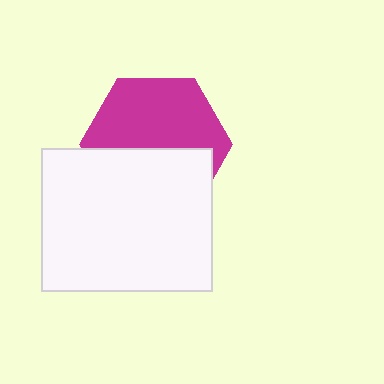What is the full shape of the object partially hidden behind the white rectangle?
The partially hidden object is a magenta hexagon.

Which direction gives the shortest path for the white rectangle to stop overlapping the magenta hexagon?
Moving down gives the shortest separation.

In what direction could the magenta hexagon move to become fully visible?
The magenta hexagon could move up. That would shift it out from behind the white rectangle entirely.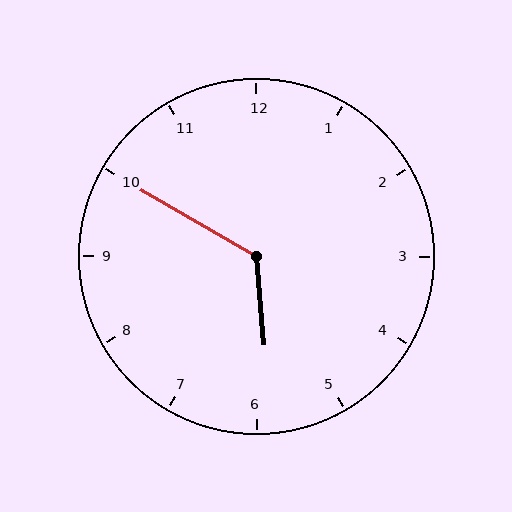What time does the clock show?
5:50.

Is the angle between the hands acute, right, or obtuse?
It is obtuse.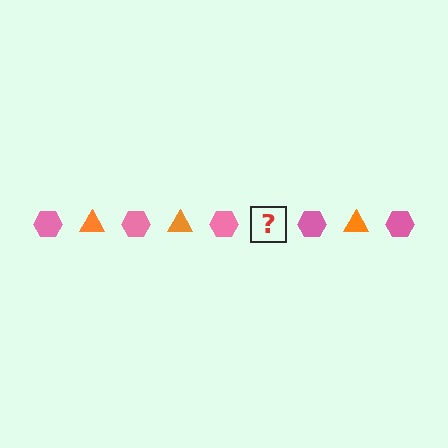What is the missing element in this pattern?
The missing element is an orange triangle.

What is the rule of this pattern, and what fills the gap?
The rule is that the pattern alternates between pink hexagon and orange triangle. The gap should be filled with an orange triangle.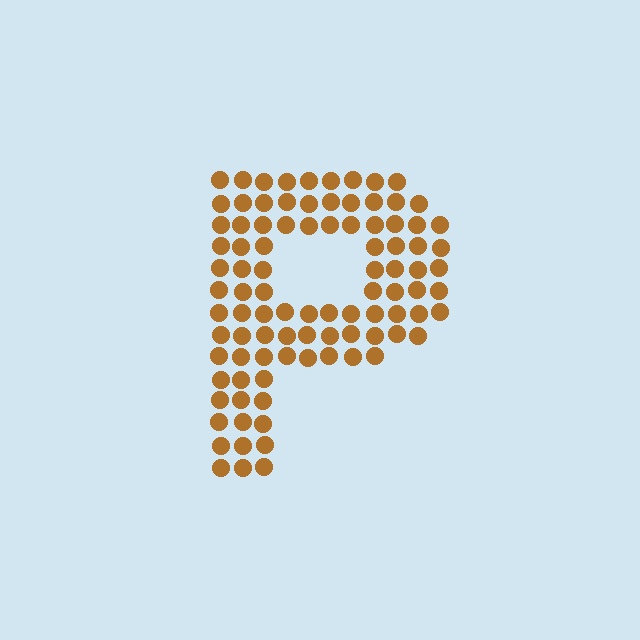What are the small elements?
The small elements are circles.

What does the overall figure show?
The overall figure shows the letter P.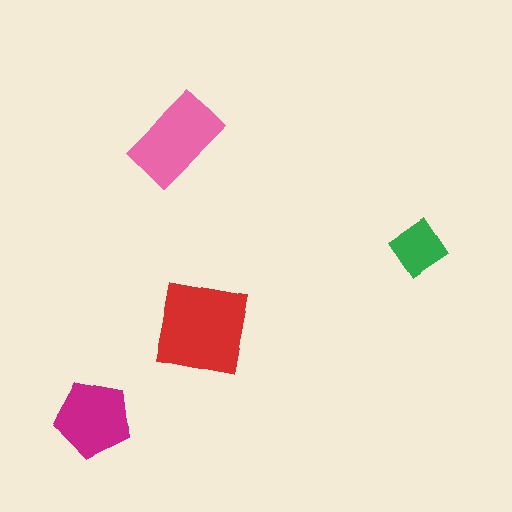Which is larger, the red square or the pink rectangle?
The red square.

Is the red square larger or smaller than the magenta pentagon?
Larger.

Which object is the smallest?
The green diamond.